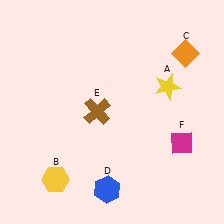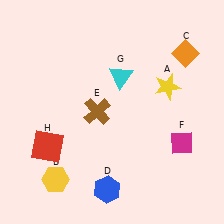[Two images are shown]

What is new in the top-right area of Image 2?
A cyan triangle (G) was added in the top-right area of Image 2.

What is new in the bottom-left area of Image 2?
A red square (H) was added in the bottom-left area of Image 2.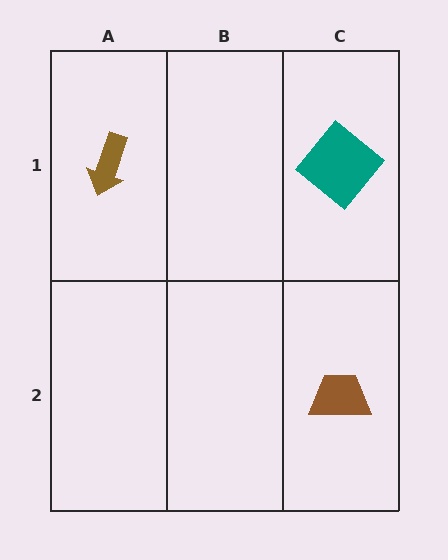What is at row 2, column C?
A brown trapezoid.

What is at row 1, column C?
A teal diamond.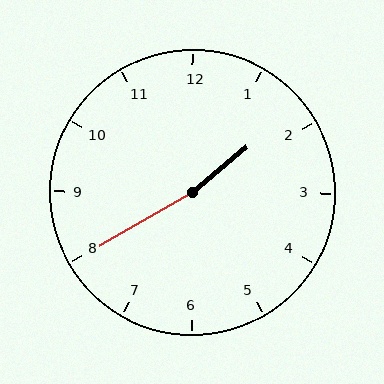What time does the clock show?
1:40.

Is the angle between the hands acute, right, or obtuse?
It is obtuse.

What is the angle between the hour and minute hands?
Approximately 170 degrees.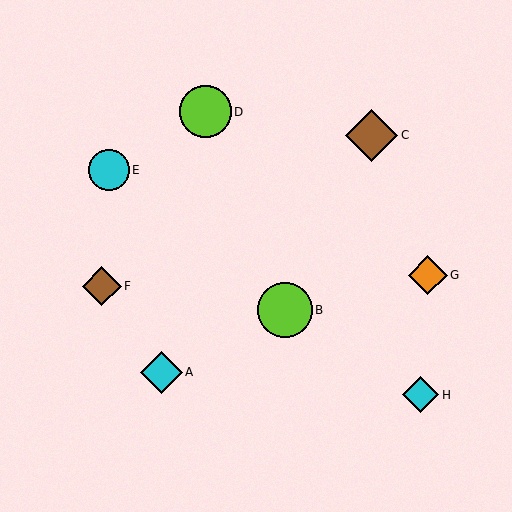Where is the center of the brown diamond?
The center of the brown diamond is at (371, 135).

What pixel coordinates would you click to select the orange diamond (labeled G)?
Click at (428, 275) to select the orange diamond G.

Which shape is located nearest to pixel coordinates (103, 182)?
The cyan circle (labeled E) at (109, 170) is nearest to that location.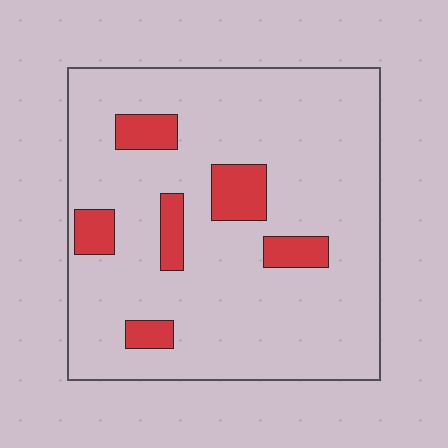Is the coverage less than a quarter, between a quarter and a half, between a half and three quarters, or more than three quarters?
Less than a quarter.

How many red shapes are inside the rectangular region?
6.